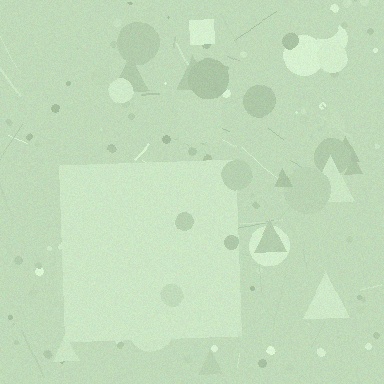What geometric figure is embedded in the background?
A square is embedded in the background.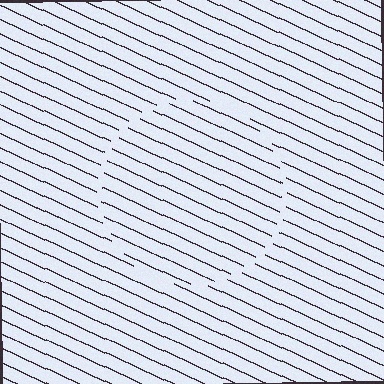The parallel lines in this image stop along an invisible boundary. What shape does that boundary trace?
An illusory circle. The interior of the shape contains the same grating, shifted by half a period — the contour is defined by the phase discontinuity where line-ends from the inner and outer gratings abut.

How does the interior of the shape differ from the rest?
The interior of the shape contains the same grating, shifted by half a period — the contour is defined by the phase discontinuity where line-ends from the inner and outer gratings abut.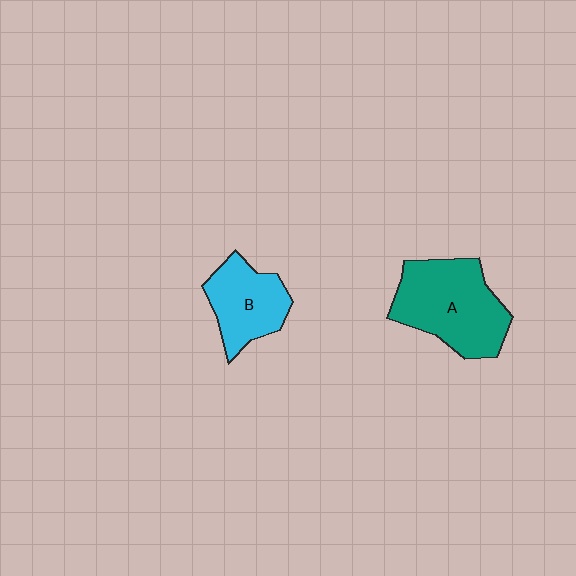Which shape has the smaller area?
Shape B (cyan).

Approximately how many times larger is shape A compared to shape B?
Approximately 1.5 times.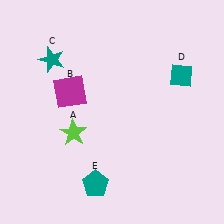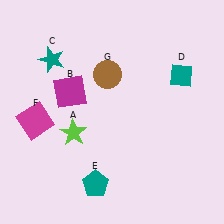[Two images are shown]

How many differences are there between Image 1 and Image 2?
There are 2 differences between the two images.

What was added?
A magenta square (F), a brown circle (G) were added in Image 2.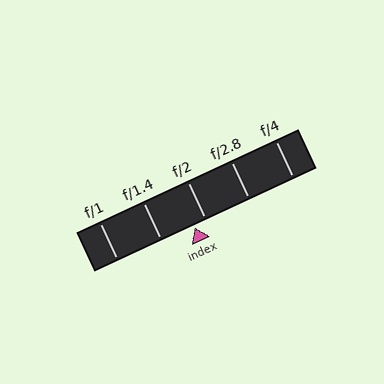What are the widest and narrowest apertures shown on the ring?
The widest aperture shown is f/1 and the narrowest is f/4.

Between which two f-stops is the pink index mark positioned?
The index mark is between f/1.4 and f/2.